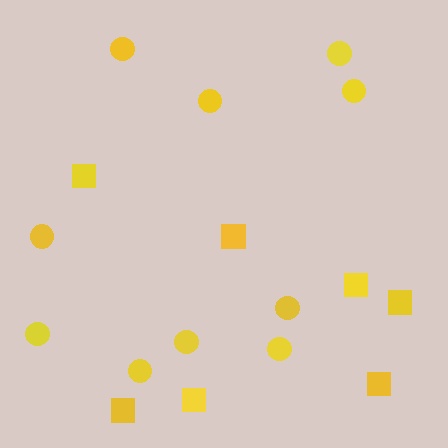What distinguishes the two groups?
There are 2 groups: one group of squares (7) and one group of circles (10).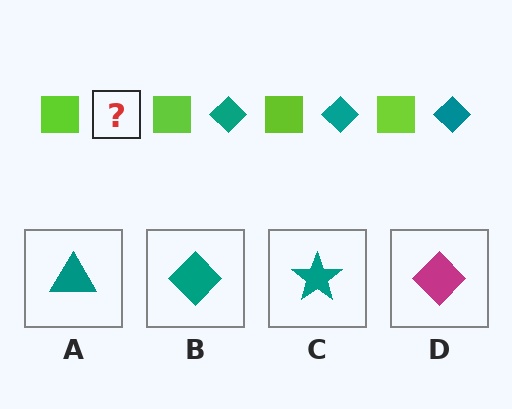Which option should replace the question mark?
Option B.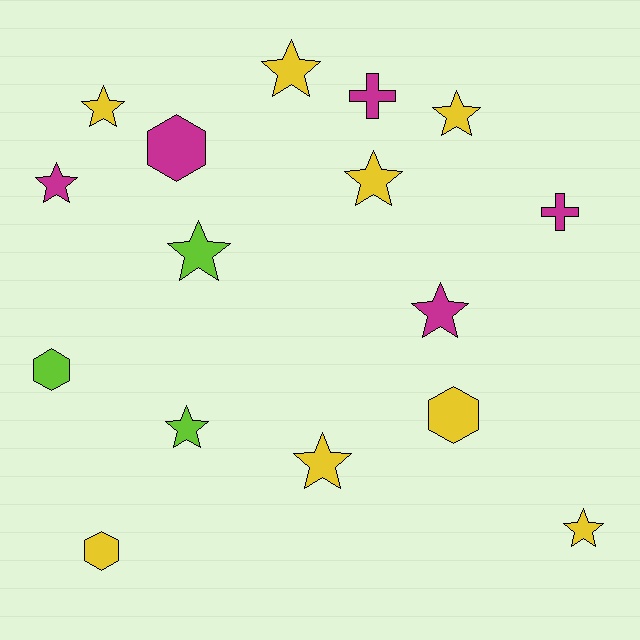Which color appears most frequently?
Yellow, with 8 objects.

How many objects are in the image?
There are 16 objects.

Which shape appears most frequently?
Star, with 10 objects.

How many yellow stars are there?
There are 6 yellow stars.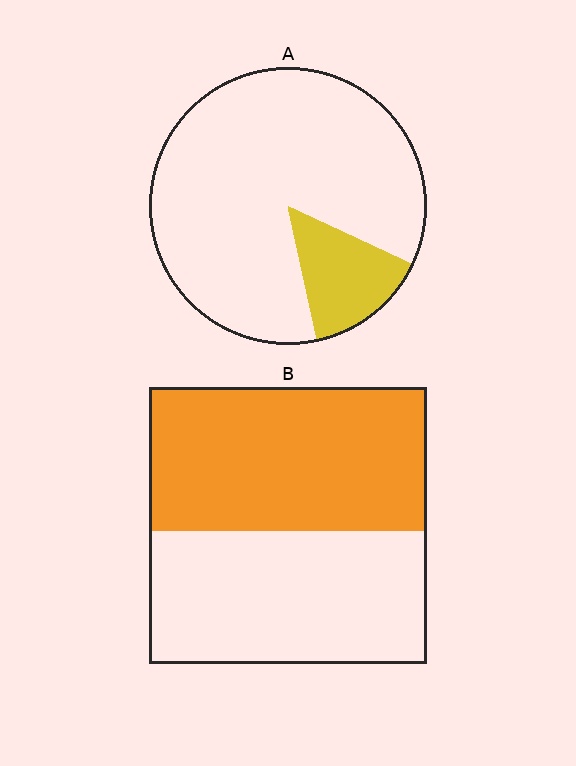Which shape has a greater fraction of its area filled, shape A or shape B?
Shape B.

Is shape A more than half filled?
No.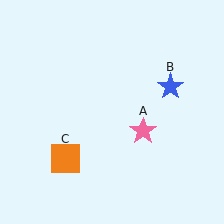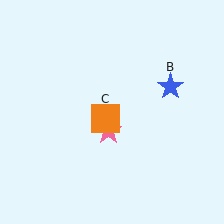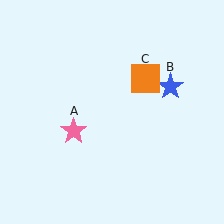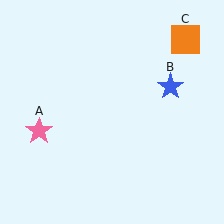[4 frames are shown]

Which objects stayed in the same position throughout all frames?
Blue star (object B) remained stationary.